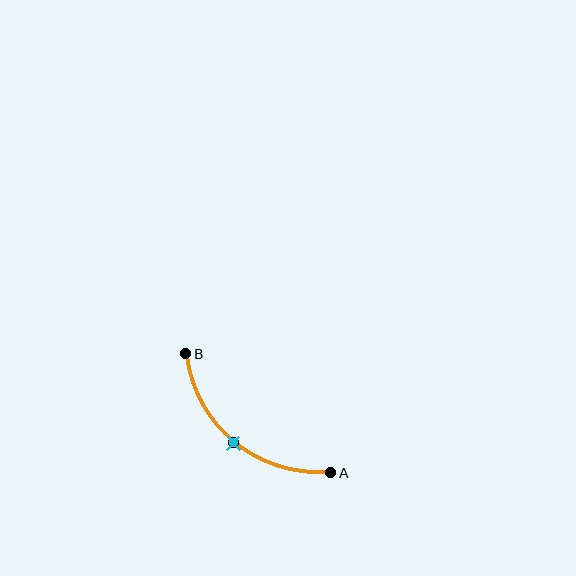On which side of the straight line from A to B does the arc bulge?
The arc bulges below and to the left of the straight line connecting A and B.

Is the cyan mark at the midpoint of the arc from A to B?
Yes. The cyan mark lies on the arc at equal arc-length from both A and B — it is the arc midpoint.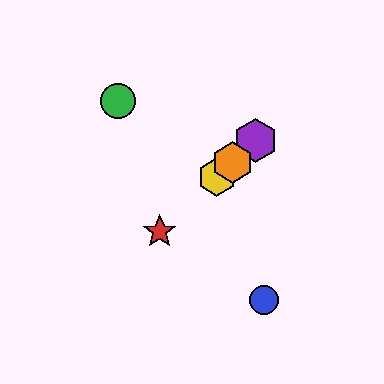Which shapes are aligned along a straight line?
The red star, the yellow hexagon, the purple hexagon, the orange hexagon are aligned along a straight line.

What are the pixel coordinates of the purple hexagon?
The purple hexagon is at (255, 141).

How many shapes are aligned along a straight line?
4 shapes (the red star, the yellow hexagon, the purple hexagon, the orange hexagon) are aligned along a straight line.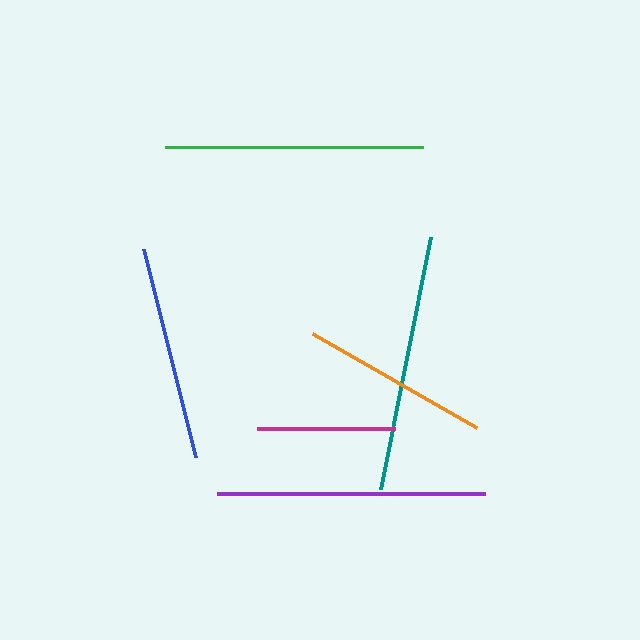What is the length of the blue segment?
The blue segment is approximately 214 pixels long.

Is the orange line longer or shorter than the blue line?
The blue line is longer than the orange line.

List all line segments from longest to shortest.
From longest to shortest: purple, green, teal, blue, orange, magenta.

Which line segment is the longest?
The purple line is the longest at approximately 268 pixels.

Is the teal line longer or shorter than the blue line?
The teal line is longer than the blue line.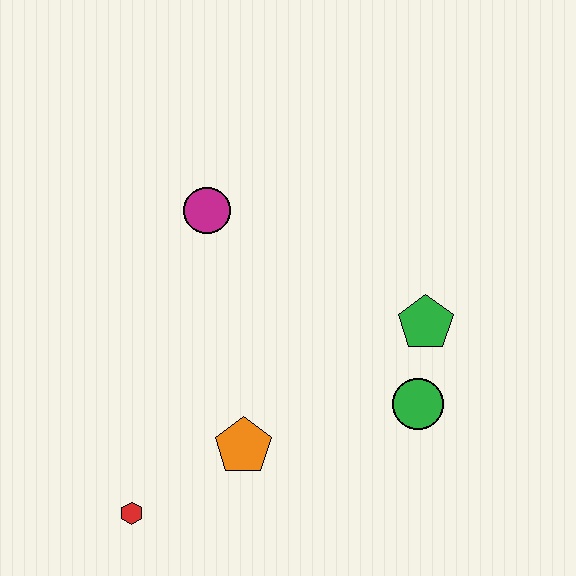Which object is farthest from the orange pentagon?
The magenta circle is farthest from the orange pentagon.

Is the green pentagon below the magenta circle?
Yes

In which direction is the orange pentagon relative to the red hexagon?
The orange pentagon is to the right of the red hexagon.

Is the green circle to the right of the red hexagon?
Yes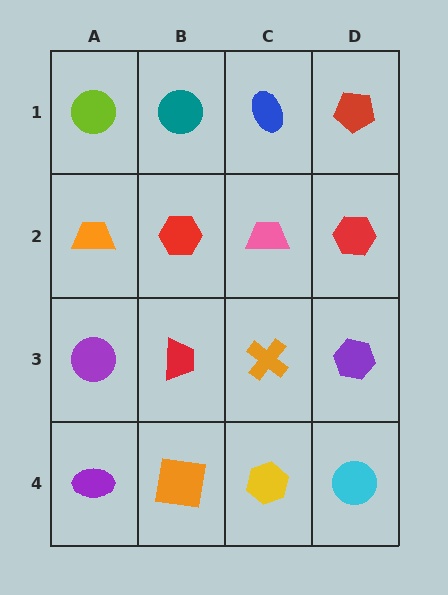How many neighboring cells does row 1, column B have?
3.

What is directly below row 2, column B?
A red trapezoid.